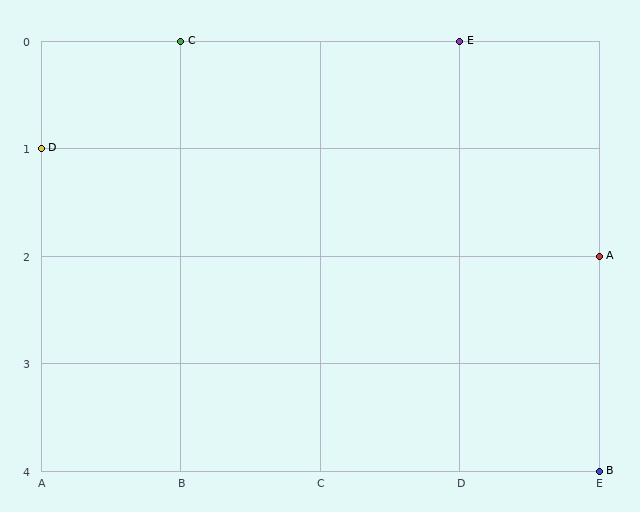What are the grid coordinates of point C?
Point C is at grid coordinates (B, 0).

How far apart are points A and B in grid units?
Points A and B are 2 rows apart.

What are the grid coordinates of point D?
Point D is at grid coordinates (A, 1).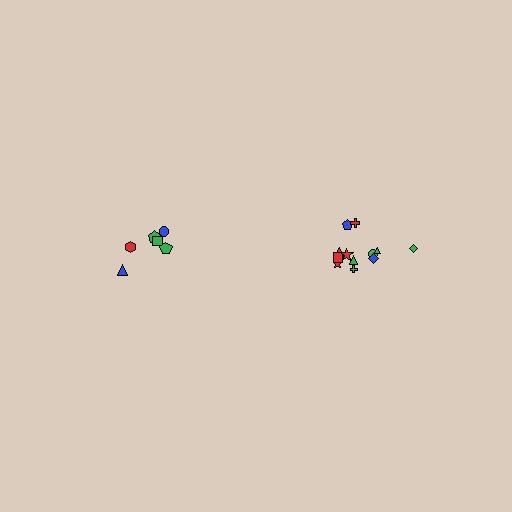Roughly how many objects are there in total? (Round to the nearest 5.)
Roughly 20 objects in total.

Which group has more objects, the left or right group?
The right group.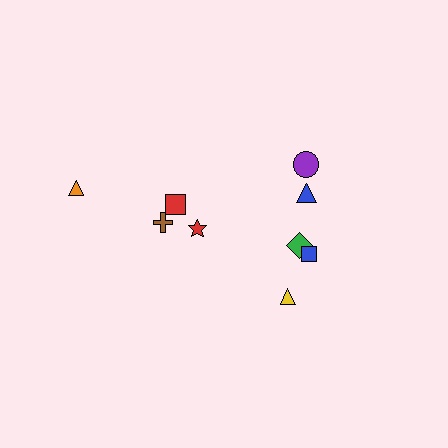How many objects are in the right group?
There are 6 objects.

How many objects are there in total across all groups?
There are 10 objects.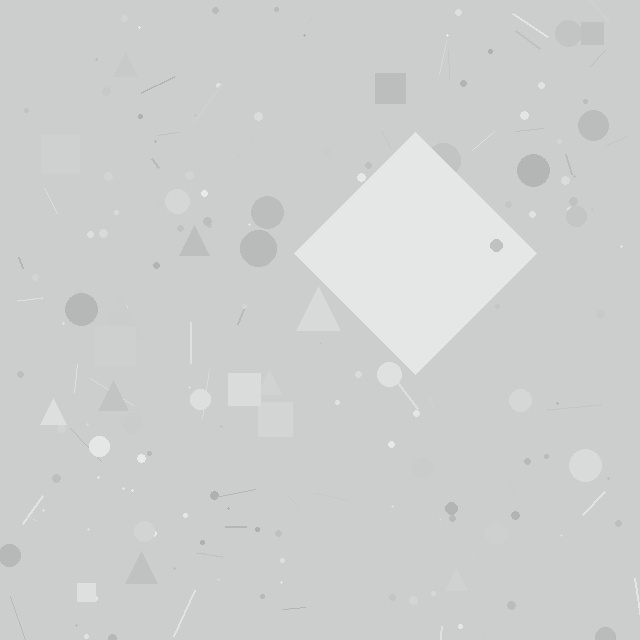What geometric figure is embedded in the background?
A diamond is embedded in the background.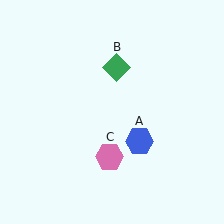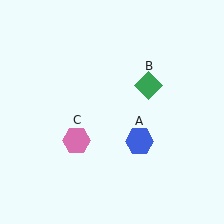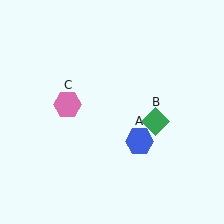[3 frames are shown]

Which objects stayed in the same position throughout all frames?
Blue hexagon (object A) remained stationary.